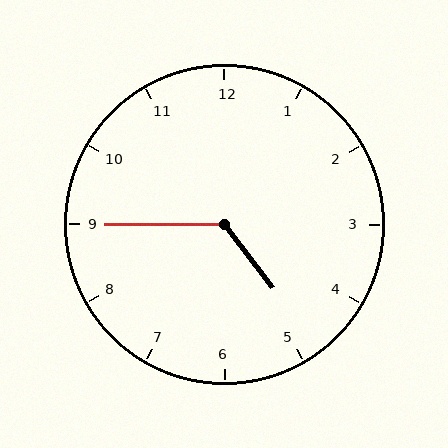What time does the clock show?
4:45.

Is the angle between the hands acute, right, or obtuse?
It is obtuse.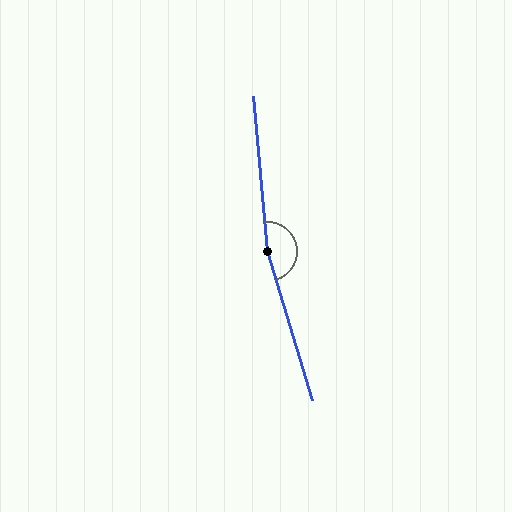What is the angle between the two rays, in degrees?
Approximately 168 degrees.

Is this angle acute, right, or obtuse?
It is obtuse.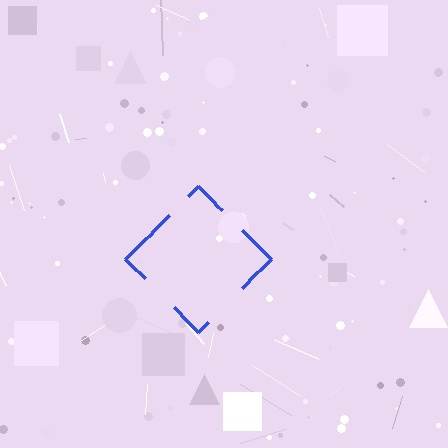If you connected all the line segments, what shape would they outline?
They would outline a diamond.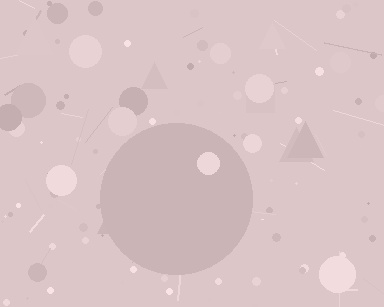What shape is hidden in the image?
A circle is hidden in the image.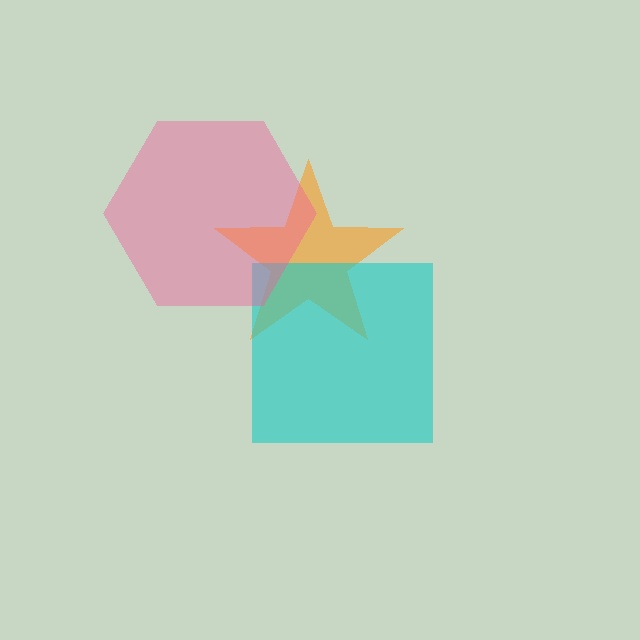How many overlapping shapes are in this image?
There are 3 overlapping shapes in the image.